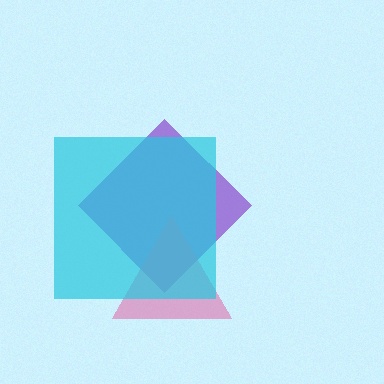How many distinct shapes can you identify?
There are 3 distinct shapes: a purple diamond, a pink triangle, a cyan square.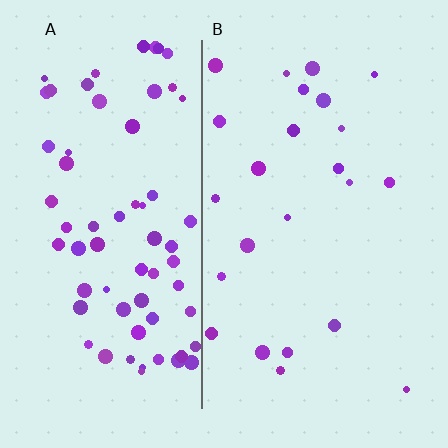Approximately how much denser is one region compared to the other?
Approximately 2.9× — region A over region B.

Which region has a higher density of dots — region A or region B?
A (the left).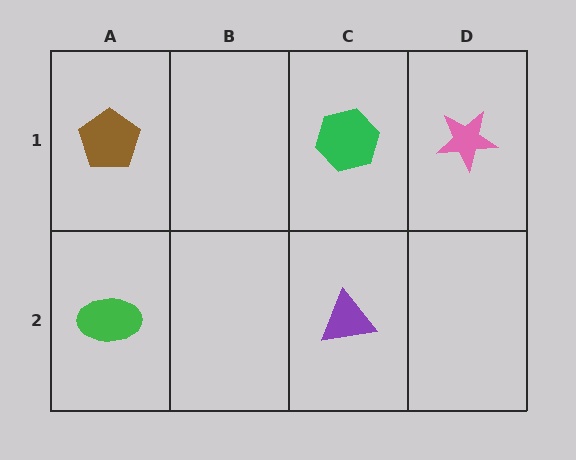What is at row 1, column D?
A pink star.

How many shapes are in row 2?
2 shapes.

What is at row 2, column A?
A green ellipse.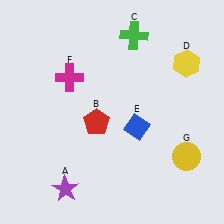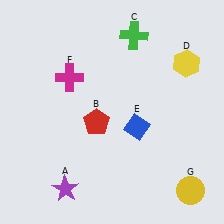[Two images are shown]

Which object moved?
The yellow circle (G) moved down.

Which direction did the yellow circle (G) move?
The yellow circle (G) moved down.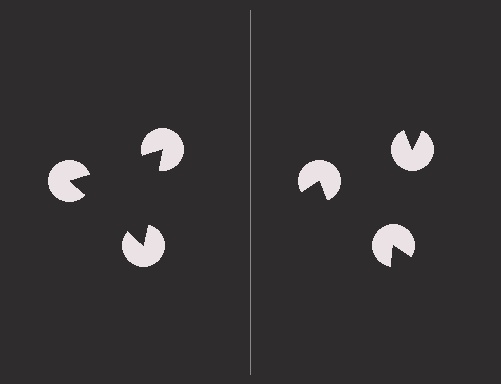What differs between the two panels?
The pac-man discs are positioned identically on both sides; only the wedge orientations differ. On the left they align to a triangle; on the right they are misaligned.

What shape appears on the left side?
An illusory triangle.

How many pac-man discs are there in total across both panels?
6 — 3 on each side.